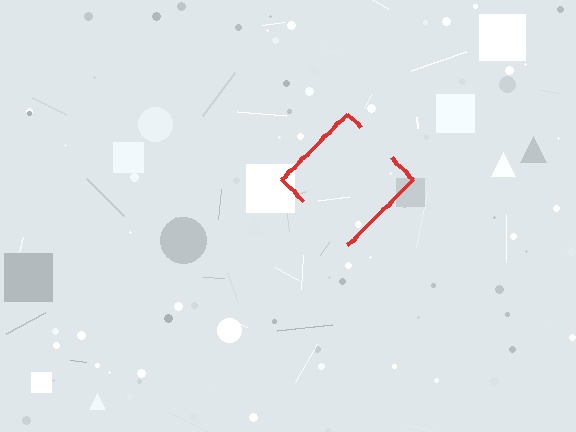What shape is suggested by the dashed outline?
The dashed outline suggests a diamond.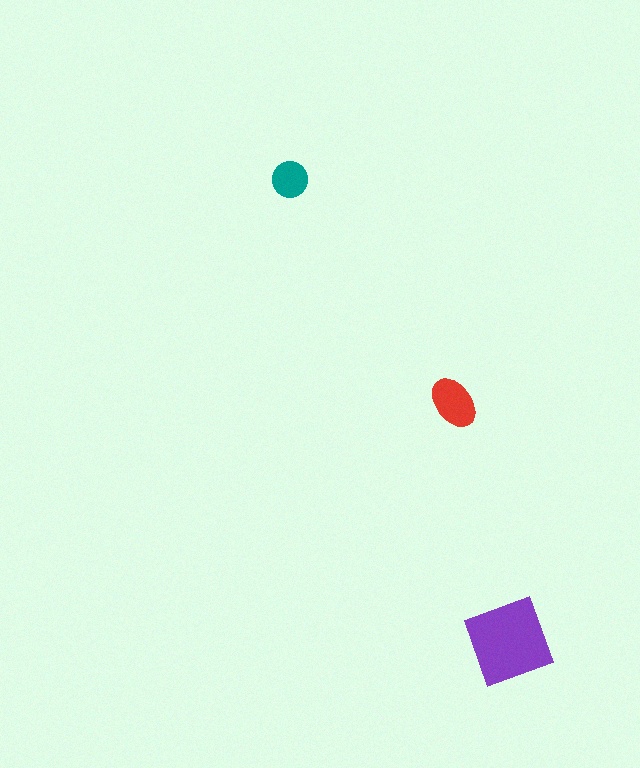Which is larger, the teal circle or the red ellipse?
The red ellipse.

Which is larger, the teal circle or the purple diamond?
The purple diamond.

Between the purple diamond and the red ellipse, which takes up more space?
The purple diamond.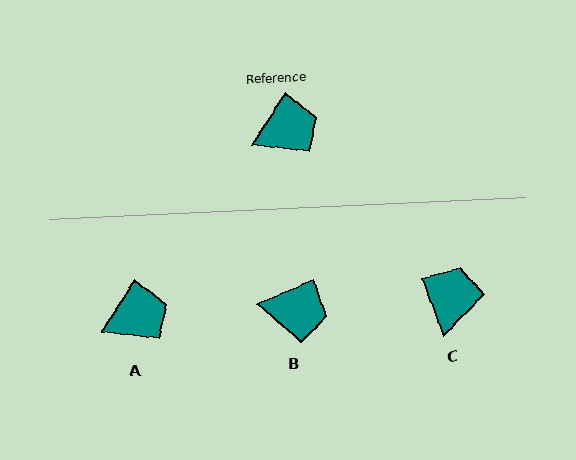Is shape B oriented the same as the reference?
No, it is off by about 33 degrees.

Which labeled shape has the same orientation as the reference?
A.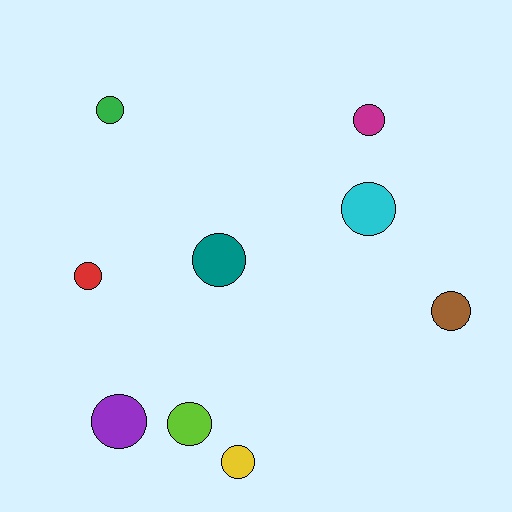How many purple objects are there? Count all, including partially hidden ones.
There is 1 purple object.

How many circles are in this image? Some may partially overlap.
There are 9 circles.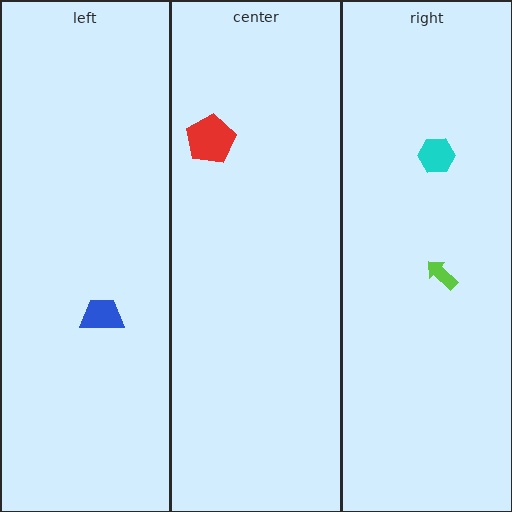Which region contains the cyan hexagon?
The right region.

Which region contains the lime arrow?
The right region.